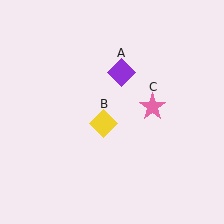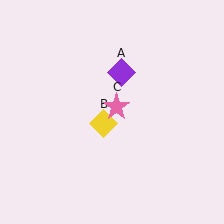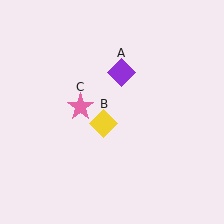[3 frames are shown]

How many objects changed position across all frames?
1 object changed position: pink star (object C).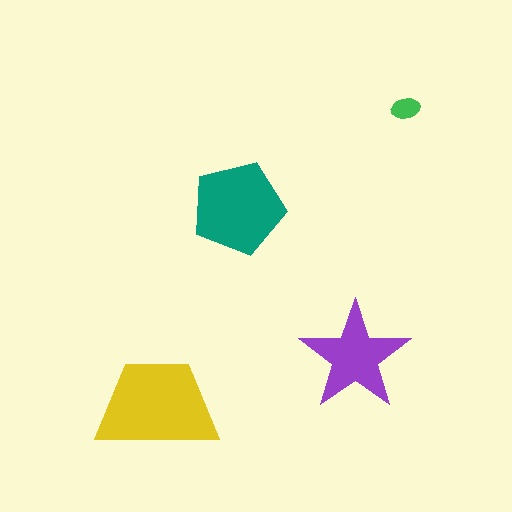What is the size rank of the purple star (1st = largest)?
3rd.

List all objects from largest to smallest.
The yellow trapezoid, the teal pentagon, the purple star, the green ellipse.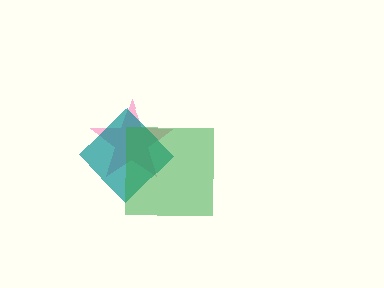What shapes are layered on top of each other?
The layered shapes are: a pink star, a teal diamond, a green square.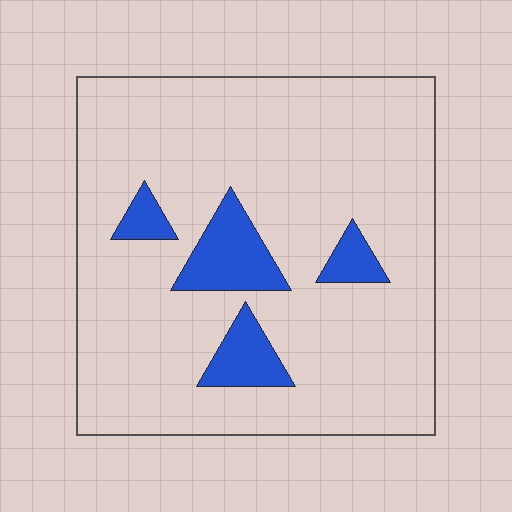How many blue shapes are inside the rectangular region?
4.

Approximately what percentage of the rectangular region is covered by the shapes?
Approximately 10%.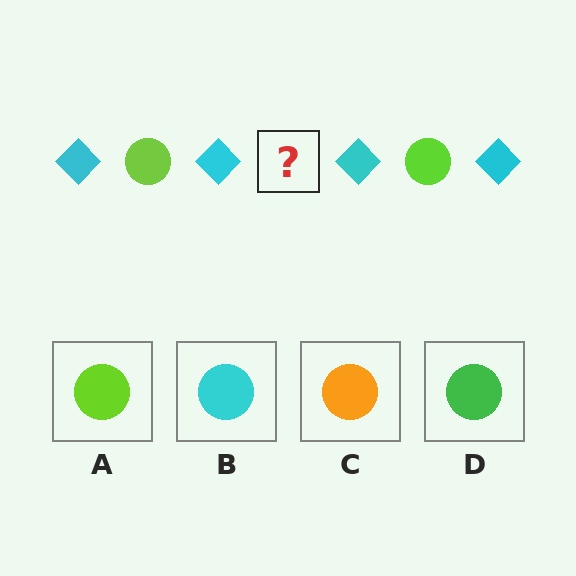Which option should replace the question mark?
Option A.